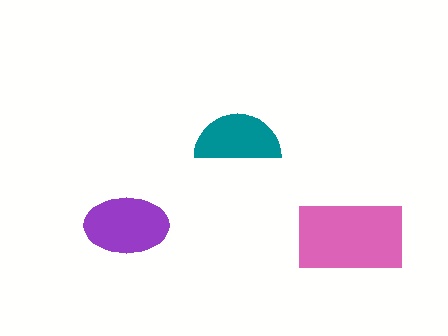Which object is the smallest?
The teal semicircle.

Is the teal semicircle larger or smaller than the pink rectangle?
Smaller.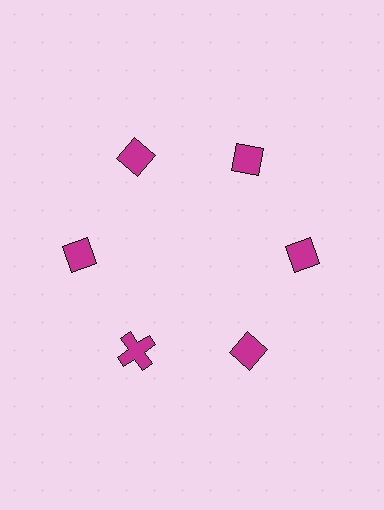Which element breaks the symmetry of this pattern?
The magenta cross at roughly the 7 o'clock position breaks the symmetry. All other shapes are magenta diamonds.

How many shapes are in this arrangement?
There are 6 shapes arranged in a ring pattern.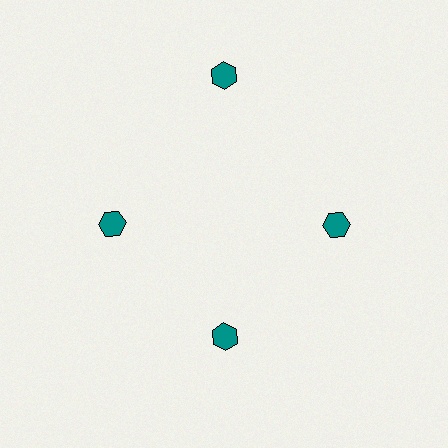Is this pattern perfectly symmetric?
No. The 4 teal hexagons are arranged in a ring, but one element near the 12 o'clock position is pushed outward from the center, breaking the 4-fold rotational symmetry.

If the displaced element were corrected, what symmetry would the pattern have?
It would have 4-fold rotational symmetry — the pattern would map onto itself every 90 degrees.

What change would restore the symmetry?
The symmetry would be restored by moving it inward, back onto the ring so that all 4 hexagons sit at equal angles and equal distance from the center.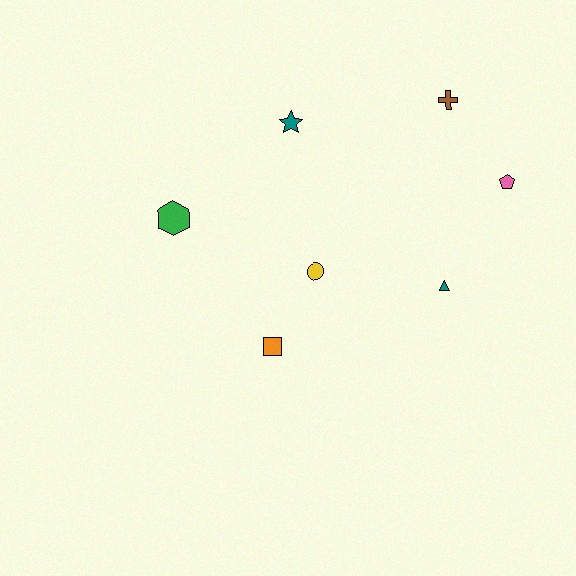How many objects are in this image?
There are 7 objects.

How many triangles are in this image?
There is 1 triangle.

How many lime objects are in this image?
There are no lime objects.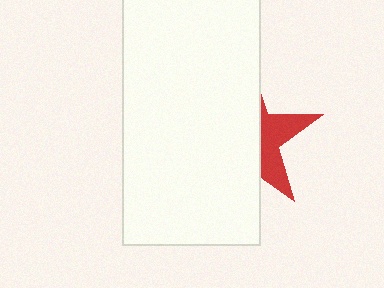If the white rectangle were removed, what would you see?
You would see the complete red star.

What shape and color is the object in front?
The object in front is a white rectangle.